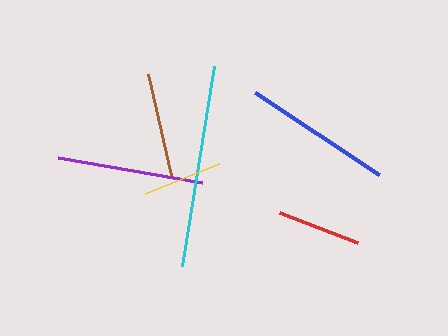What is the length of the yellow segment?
The yellow segment is approximately 80 pixels long.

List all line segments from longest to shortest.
From longest to shortest: cyan, blue, purple, brown, red, yellow.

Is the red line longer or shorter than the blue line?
The blue line is longer than the red line.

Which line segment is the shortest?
The yellow line is the shortest at approximately 80 pixels.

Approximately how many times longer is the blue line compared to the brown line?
The blue line is approximately 1.4 times the length of the brown line.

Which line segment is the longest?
The cyan line is the longest at approximately 203 pixels.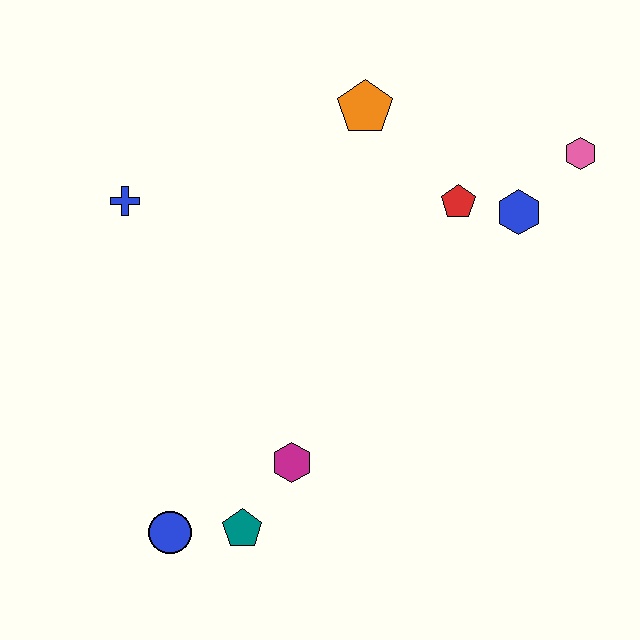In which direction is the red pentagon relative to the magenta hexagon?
The red pentagon is above the magenta hexagon.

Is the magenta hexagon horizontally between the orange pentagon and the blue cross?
Yes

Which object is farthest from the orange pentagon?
The blue circle is farthest from the orange pentagon.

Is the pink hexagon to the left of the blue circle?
No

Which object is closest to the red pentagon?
The blue hexagon is closest to the red pentagon.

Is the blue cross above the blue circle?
Yes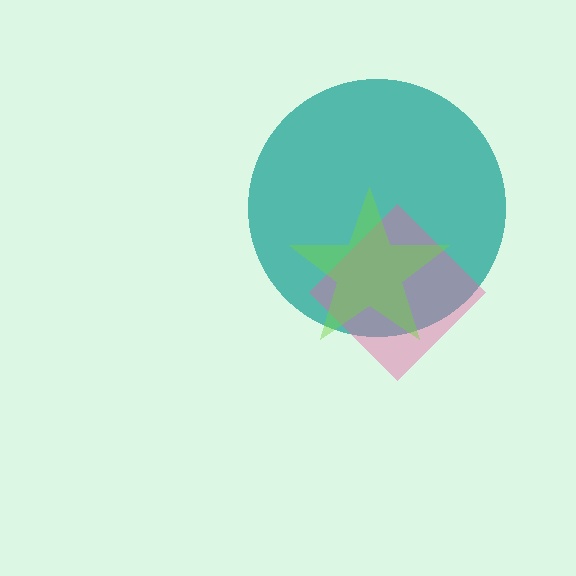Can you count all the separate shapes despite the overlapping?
Yes, there are 3 separate shapes.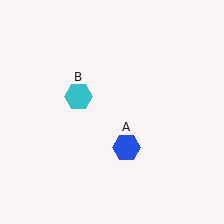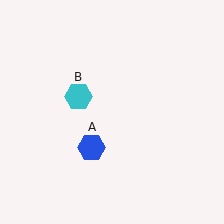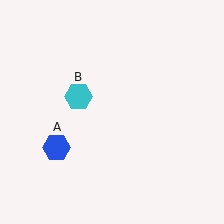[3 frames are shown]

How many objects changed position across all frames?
1 object changed position: blue hexagon (object A).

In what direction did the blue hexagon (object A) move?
The blue hexagon (object A) moved left.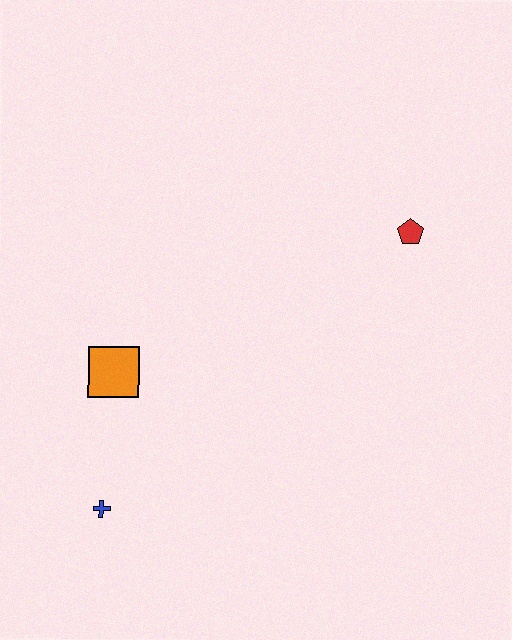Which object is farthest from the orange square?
The red pentagon is farthest from the orange square.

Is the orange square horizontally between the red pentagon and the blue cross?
Yes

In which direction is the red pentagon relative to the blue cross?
The red pentagon is to the right of the blue cross.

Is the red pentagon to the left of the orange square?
No